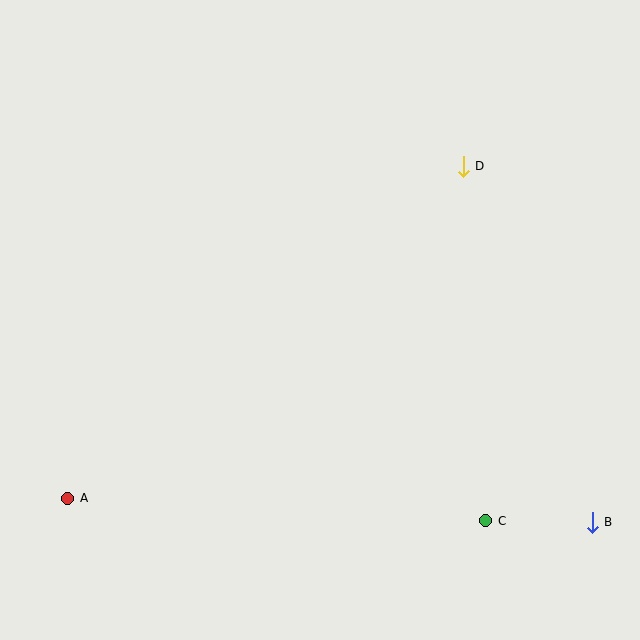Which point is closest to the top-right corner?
Point D is closest to the top-right corner.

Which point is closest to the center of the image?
Point D at (463, 166) is closest to the center.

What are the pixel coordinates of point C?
Point C is at (486, 521).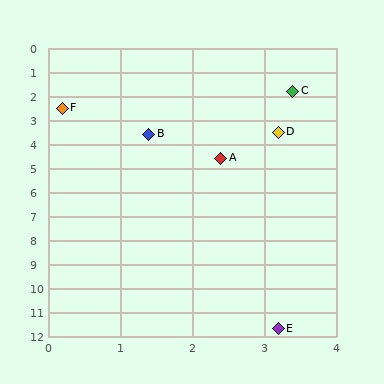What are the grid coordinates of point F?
Point F is at approximately (0.2, 2.5).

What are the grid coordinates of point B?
Point B is at approximately (1.4, 3.6).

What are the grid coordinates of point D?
Point D is at approximately (3.2, 3.5).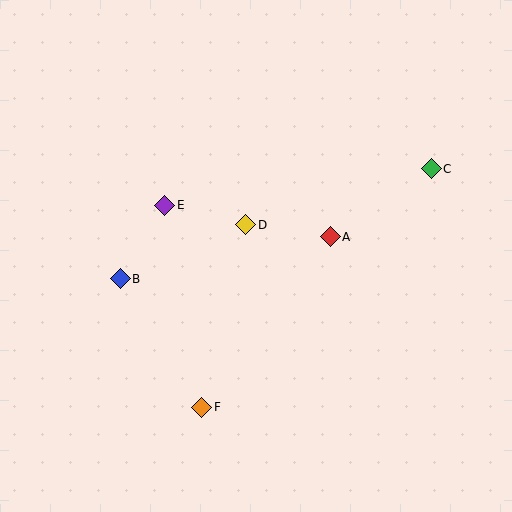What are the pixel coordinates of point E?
Point E is at (165, 205).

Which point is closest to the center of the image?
Point D at (246, 225) is closest to the center.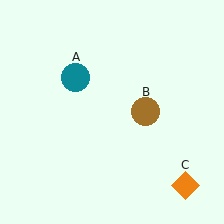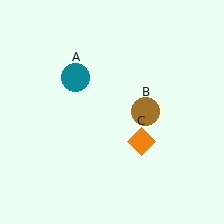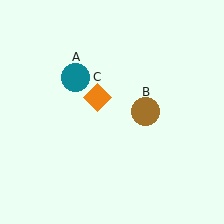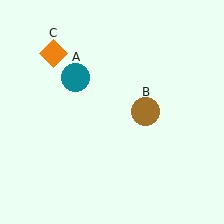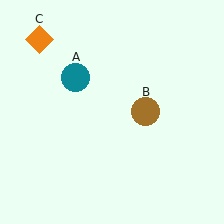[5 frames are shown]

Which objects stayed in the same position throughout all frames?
Teal circle (object A) and brown circle (object B) remained stationary.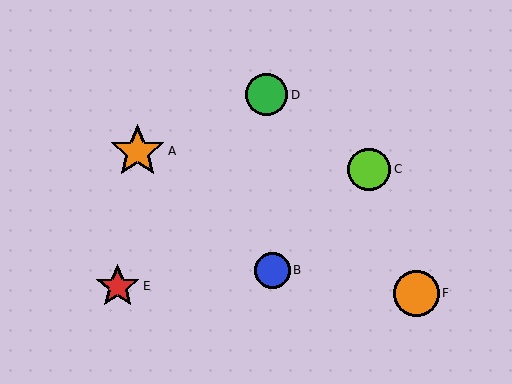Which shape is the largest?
The orange star (labeled A) is the largest.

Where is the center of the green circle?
The center of the green circle is at (267, 95).